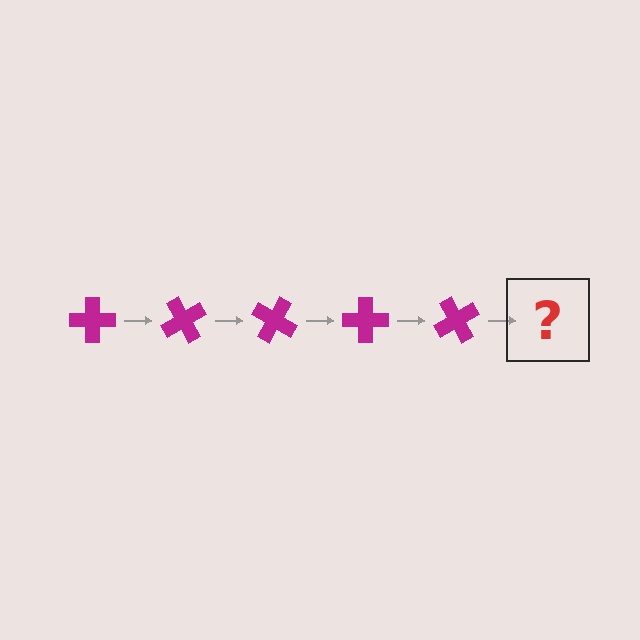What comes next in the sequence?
The next element should be a magenta cross rotated 300 degrees.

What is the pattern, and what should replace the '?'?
The pattern is that the cross rotates 60 degrees each step. The '?' should be a magenta cross rotated 300 degrees.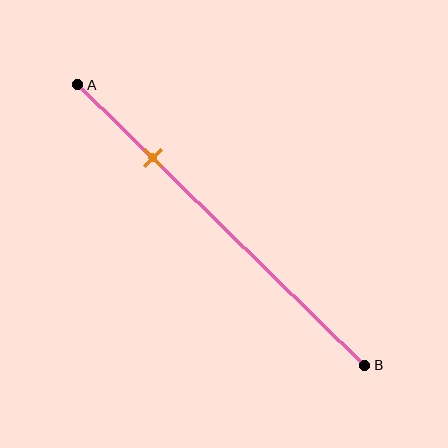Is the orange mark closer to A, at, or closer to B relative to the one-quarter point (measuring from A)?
The orange mark is approximately at the one-quarter point of segment AB.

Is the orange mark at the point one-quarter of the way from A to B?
Yes, the mark is approximately at the one-quarter point.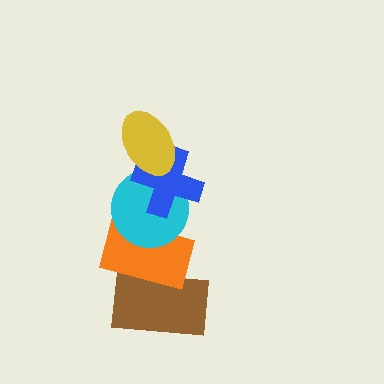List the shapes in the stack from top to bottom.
From top to bottom: the yellow ellipse, the blue cross, the cyan circle, the orange rectangle, the brown rectangle.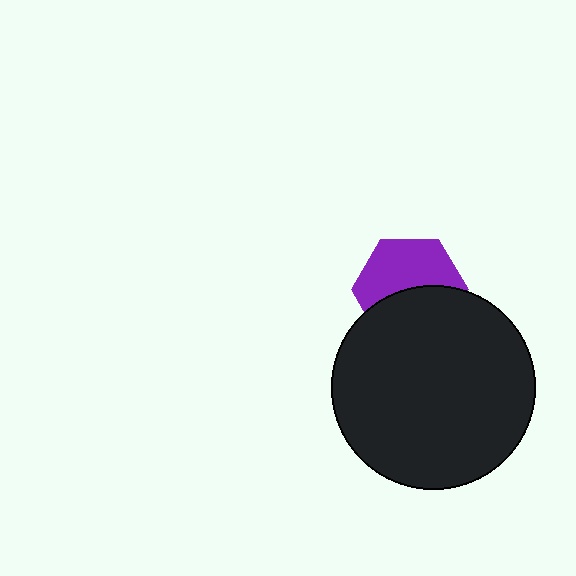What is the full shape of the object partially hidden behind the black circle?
The partially hidden object is a purple hexagon.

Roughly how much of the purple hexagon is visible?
About half of it is visible (roughly 53%).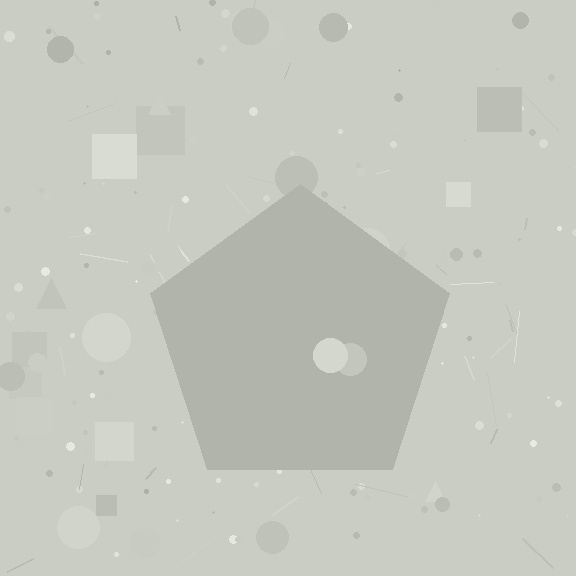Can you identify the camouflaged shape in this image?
The camouflaged shape is a pentagon.